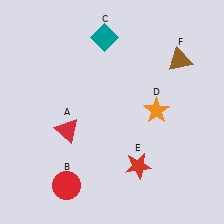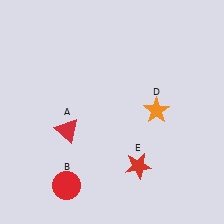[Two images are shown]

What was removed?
The brown triangle (F), the teal diamond (C) were removed in Image 2.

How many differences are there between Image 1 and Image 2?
There are 2 differences between the two images.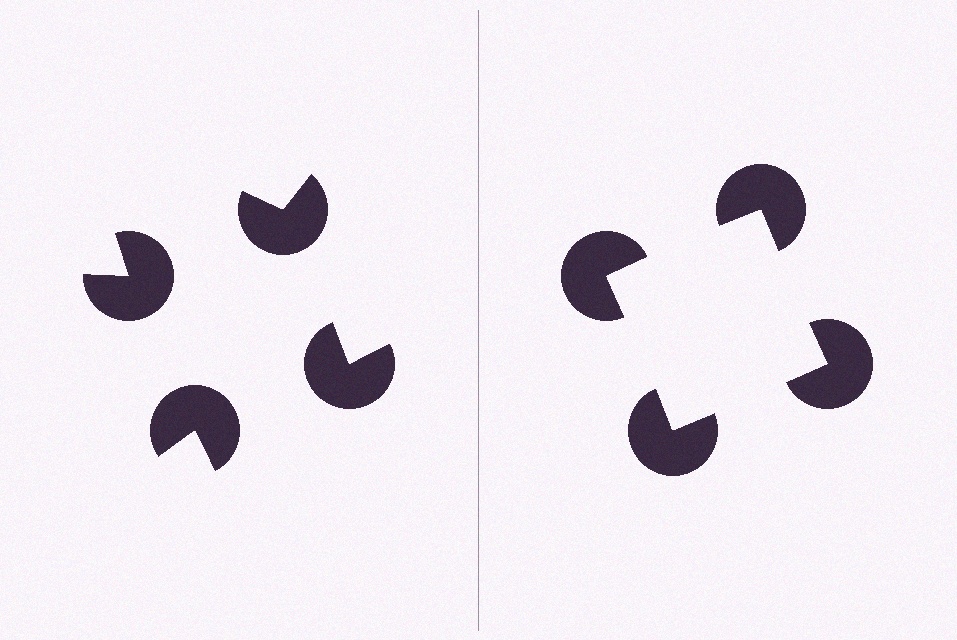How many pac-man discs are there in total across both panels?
8 — 4 on each side.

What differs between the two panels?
The pac-man discs are positioned identically on both sides; only the wedge orientations differ. On the right they align to a square; on the left they are misaligned.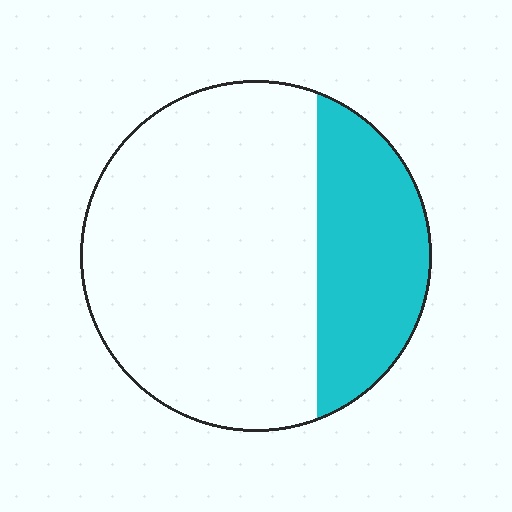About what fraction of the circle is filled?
About one quarter (1/4).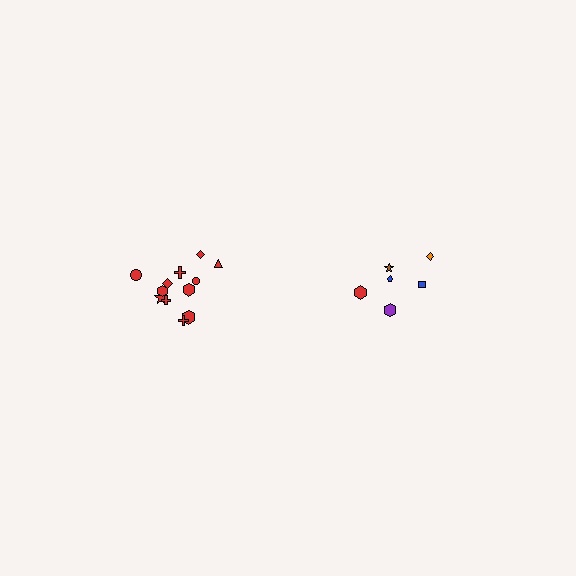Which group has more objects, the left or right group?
The left group.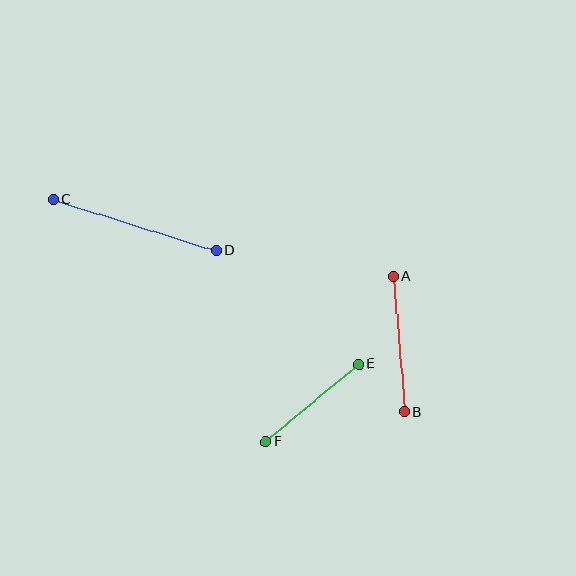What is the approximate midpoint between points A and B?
The midpoint is at approximately (399, 344) pixels.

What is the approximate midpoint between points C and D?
The midpoint is at approximately (135, 225) pixels.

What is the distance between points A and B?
The distance is approximately 136 pixels.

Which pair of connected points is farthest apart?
Points C and D are farthest apart.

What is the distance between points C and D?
The distance is approximately 170 pixels.